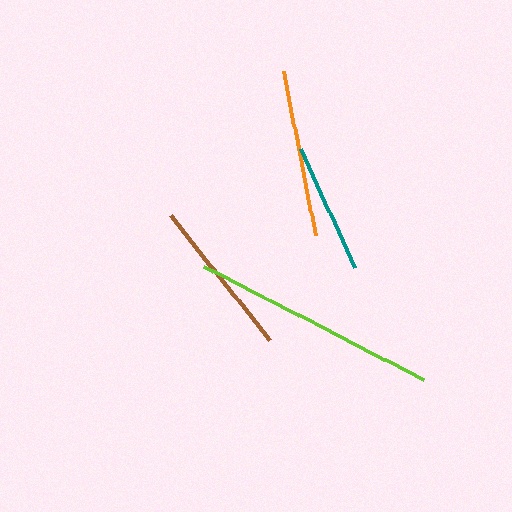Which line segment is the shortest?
The teal line is the shortest at approximately 130 pixels.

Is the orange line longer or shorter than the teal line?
The orange line is longer than the teal line.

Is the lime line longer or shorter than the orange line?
The lime line is longer than the orange line.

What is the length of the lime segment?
The lime segment is approximately 248 pixels long.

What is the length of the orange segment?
The orange segment is approximately 168 pixels long.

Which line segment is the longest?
The lime line is the longest at approximately 248 pixels.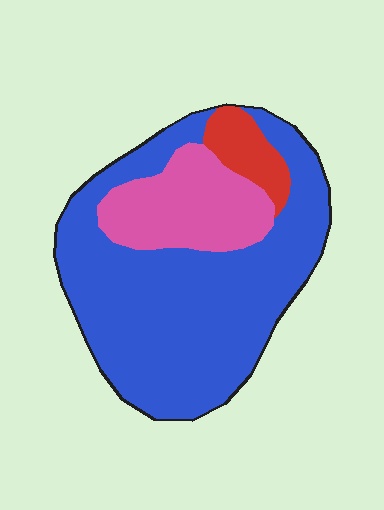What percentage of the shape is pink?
Pink takes up about one fifth (1/5) of the shape.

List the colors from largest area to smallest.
From largest to smallest: blue, pink, red.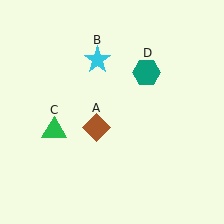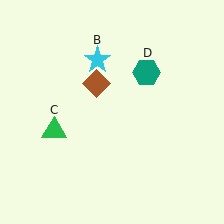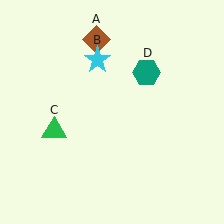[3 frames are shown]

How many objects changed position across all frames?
1 object changed position: brown diamond (object A).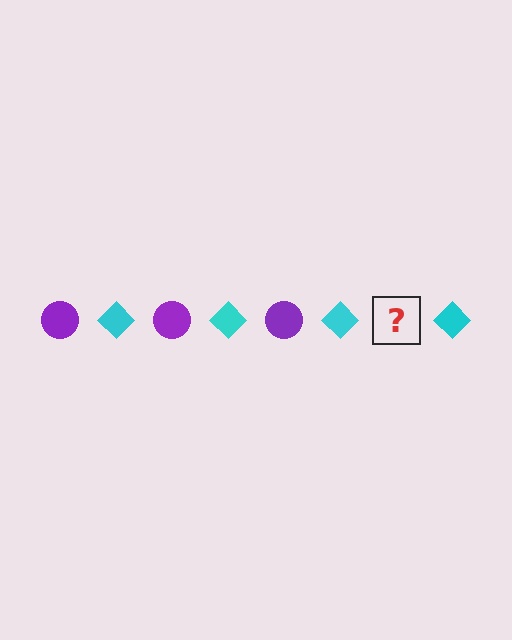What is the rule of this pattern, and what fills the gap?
The rule is that the pattern alternates between purple circle and cyan diamond. The gap should be filled with a purple circle.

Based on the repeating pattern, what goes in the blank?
The blank should be a purple circle.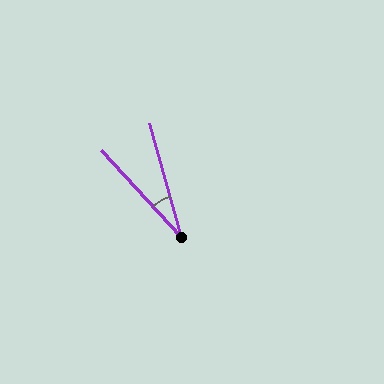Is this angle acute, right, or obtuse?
It is acute.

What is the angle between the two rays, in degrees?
Approximately 27 degrees.